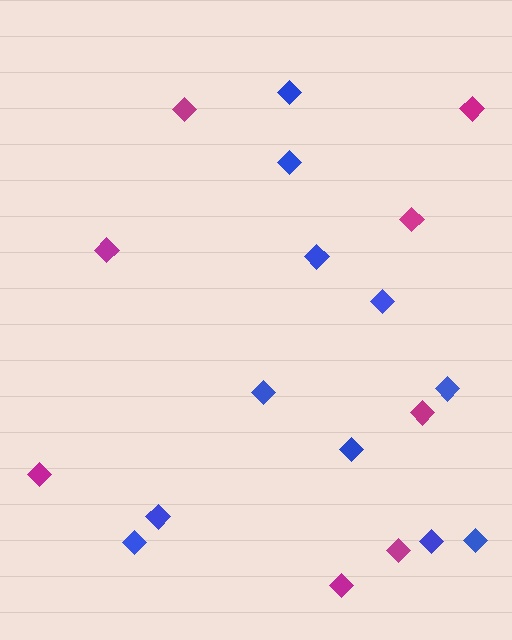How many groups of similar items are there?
There are 2 groups: one group of magenta diamonds (8) and one group of blue diamonds (11).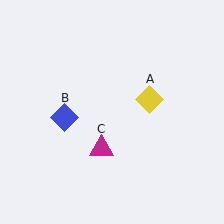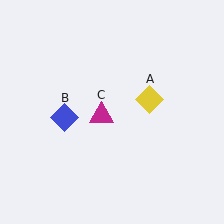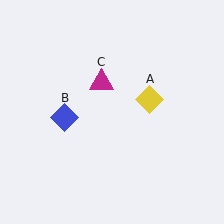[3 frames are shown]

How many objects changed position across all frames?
1 object changed position: magenta triangle (object C).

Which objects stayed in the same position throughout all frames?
Yellow diamond (object A) and blue diamond (object B) remained stationary.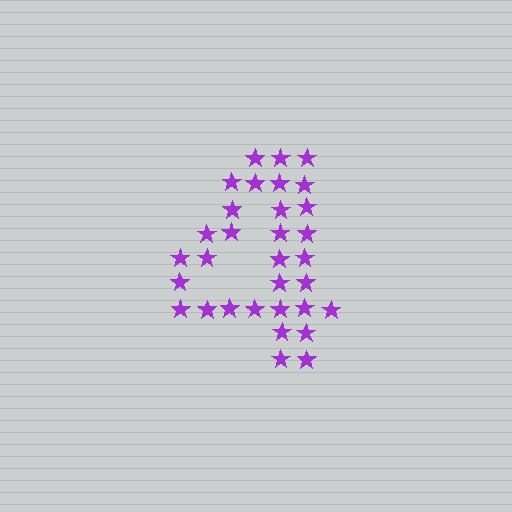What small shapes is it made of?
It is made of small stars.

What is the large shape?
The large shape is the digit 4.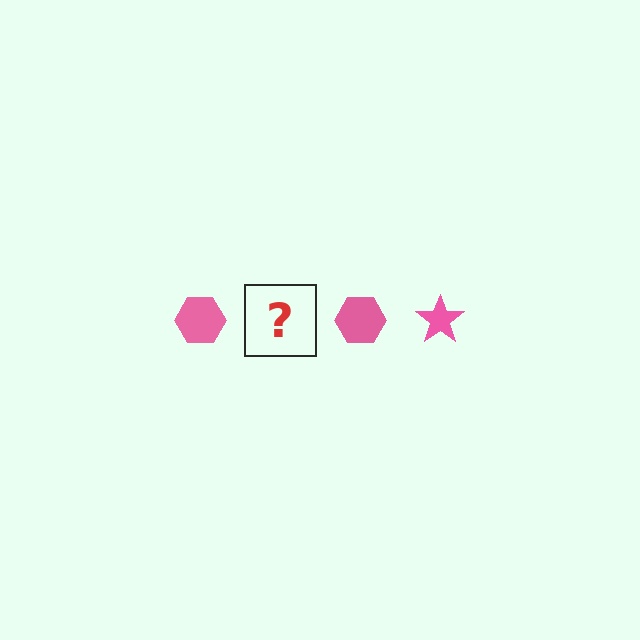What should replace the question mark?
The question mark should be replaced with a pink star.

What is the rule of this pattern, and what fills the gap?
The rule is that the pattern cycles through hexagon, star shapes in pink. The gap should be filled with a pink star.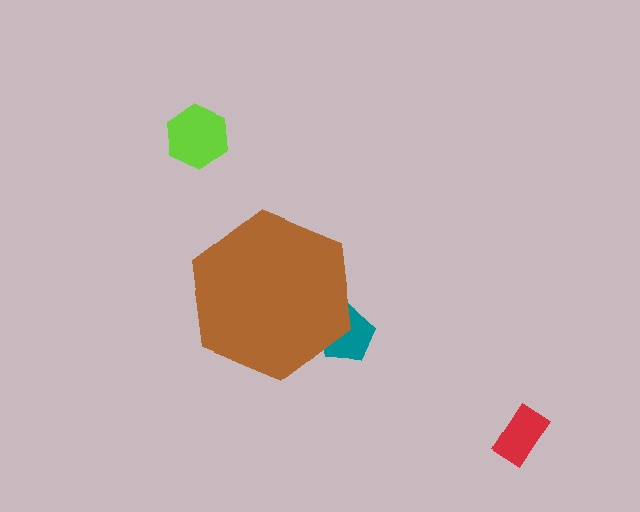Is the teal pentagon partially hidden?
Yes, the teal pentagon is partially hidden behind the brown hexagon.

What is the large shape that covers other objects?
A brown hexagon.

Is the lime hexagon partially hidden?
No, the lime hexagon is fully visible.